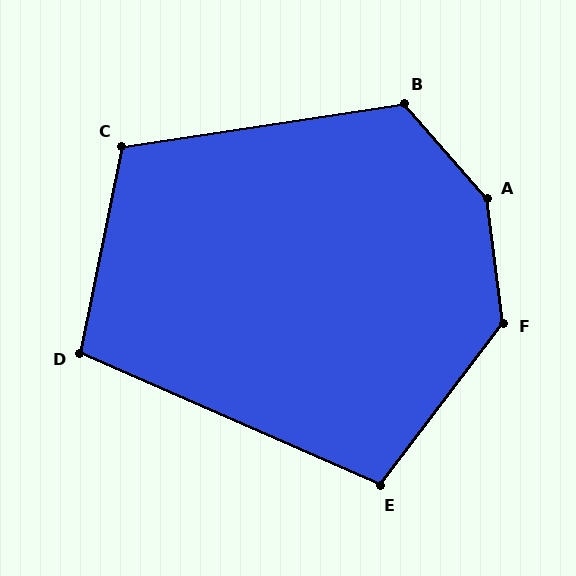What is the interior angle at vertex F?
Approximately 135 degrees (obtuse).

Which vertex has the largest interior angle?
A, at approximately 146 degrees.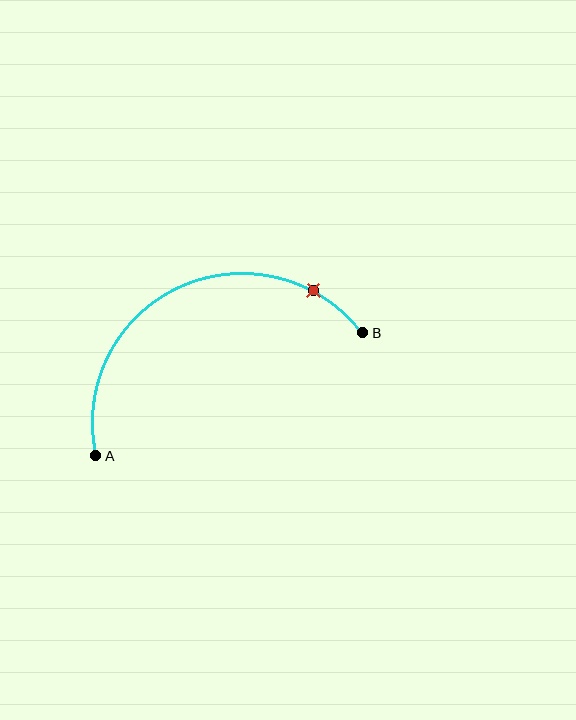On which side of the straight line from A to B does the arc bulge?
The arc bulges above the straight line connecting A and B.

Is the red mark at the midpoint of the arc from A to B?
No. The red mark lies on the arc but is closer to endpoint B. The arc midpoint would be at the point on the curve equidistant along the arc from both A and B.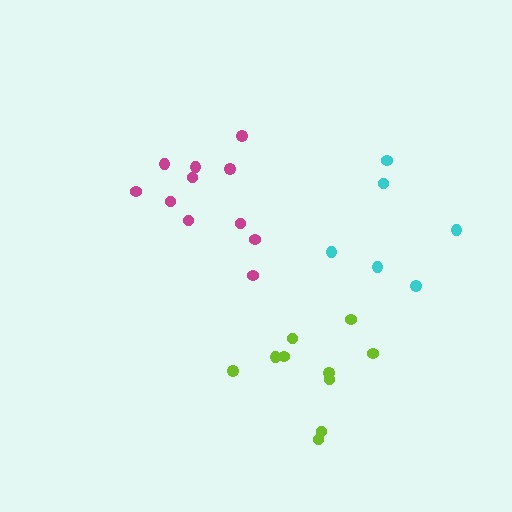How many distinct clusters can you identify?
There are 3 distinct clusters.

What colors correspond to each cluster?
The clusters are colored: magenta, lime, cyan.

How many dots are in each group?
Group 1: 11 dots, Group 2: 10 dots, Group 3: 6 dots (27 total).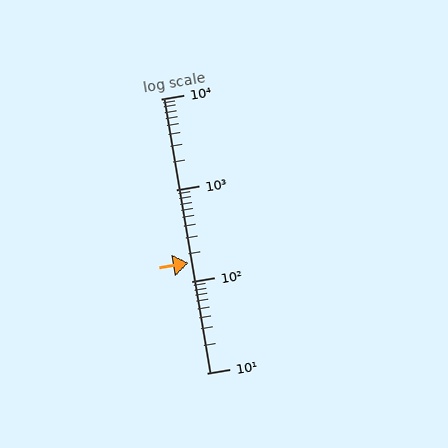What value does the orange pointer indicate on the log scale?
The pointer indicates approximately 160.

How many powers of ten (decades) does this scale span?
The scale spans 3 decades, from 10 to 10000.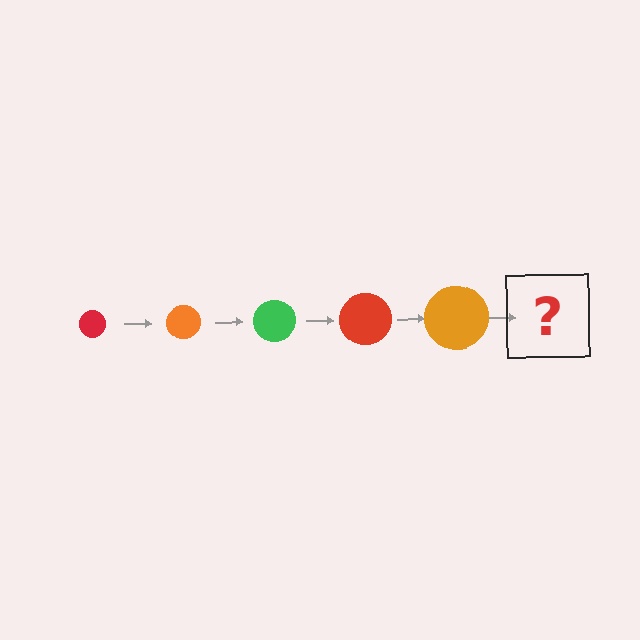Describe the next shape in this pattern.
It should be a green circle, larger than the previous one.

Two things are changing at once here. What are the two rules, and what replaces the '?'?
The two rules are that the circle grows larger each step and the color cycles through red, orange, and green. The '?' should be a green circle, larger than the previous one.